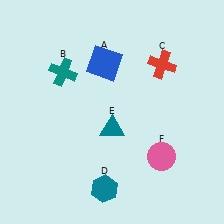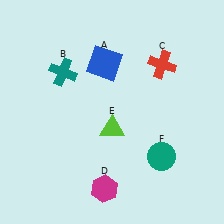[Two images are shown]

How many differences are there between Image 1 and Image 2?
There are 3 differences between the two images.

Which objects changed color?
D changed from teal to magenta. E changed from teal to lime. F changed from pink to teal.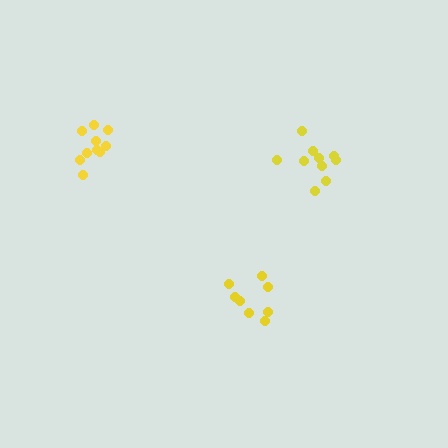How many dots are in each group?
Group 1: 10 dots, Group 2: 8 dots, Group 3: 10 dots (28 total).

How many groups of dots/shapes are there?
There are 3 groups.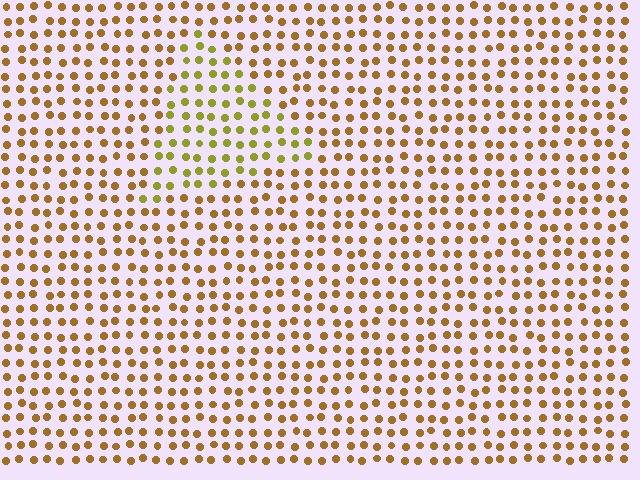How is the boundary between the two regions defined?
The boundary is defined purely by a slight shift in hue (about 32 degrees). Spacing, size, and orientation are identical on both sides.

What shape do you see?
I see a triangle.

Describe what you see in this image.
The image is filled with small brown elements in a uniform arrangement. A triangle-shaped region is visible where the elements are tinted to a slightly different hue, forming a subtle color boundary.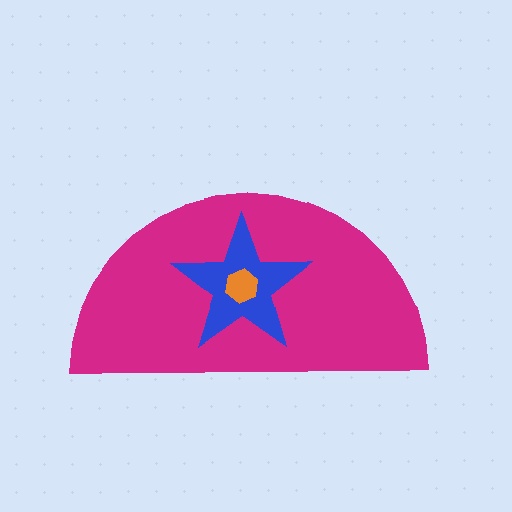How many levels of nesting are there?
3.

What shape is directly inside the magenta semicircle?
The blue star.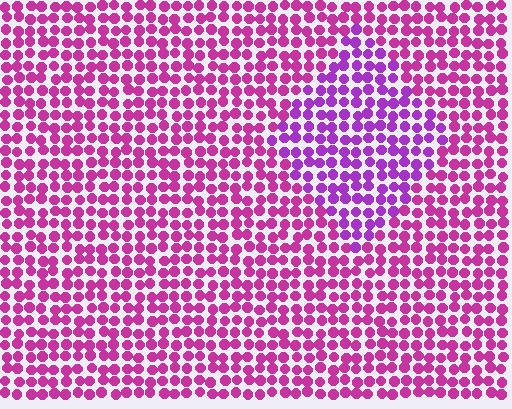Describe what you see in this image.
The image is filled with small magenta elements in a uniform arrangement. A diamond-shaped region is visible where the elements are tinted to a slightly different hue, forming a subtle color boundary.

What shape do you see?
I see a diamond.